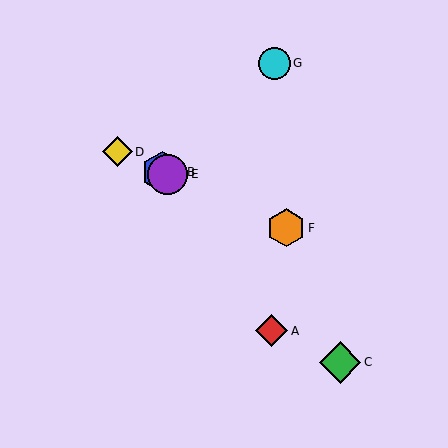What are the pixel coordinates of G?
Object G is at (274, 63).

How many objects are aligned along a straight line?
4 objects (B, D, E, F) are aligned along a straight line.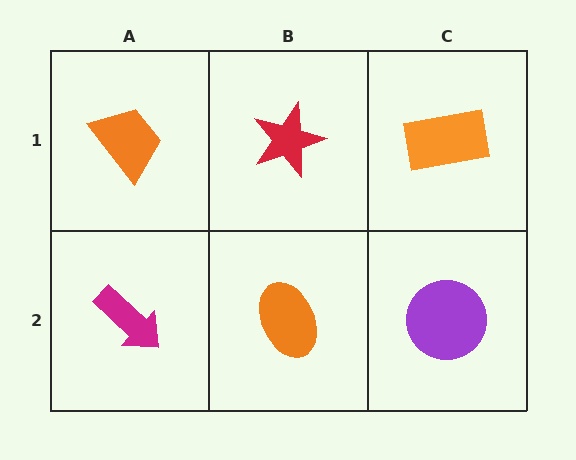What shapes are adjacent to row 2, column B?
A red star (row 1, column B), a magenta arrow (row 2, column A), a purple circle (row 2, column C).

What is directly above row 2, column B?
A red star.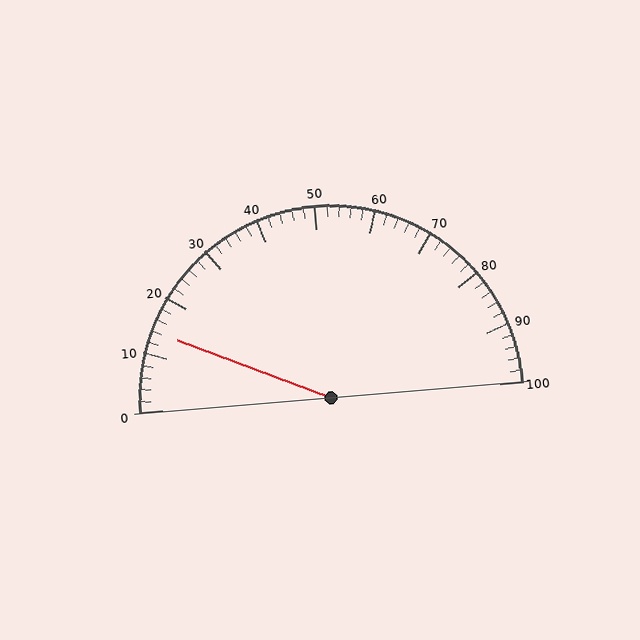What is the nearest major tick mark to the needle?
The nearest major tick mark is 10.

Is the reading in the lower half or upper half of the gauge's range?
The reading is in the lower half of the range (0 to 100).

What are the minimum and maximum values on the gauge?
The gauge ranges from 0 to 100.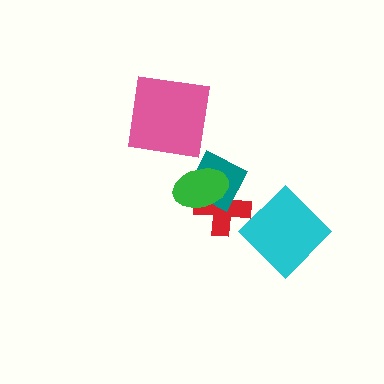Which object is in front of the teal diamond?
The green ellipse is in front of the teal diamond.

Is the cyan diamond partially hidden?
No, no other shape covers it.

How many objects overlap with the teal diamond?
2 objects overlap with the teal diamond.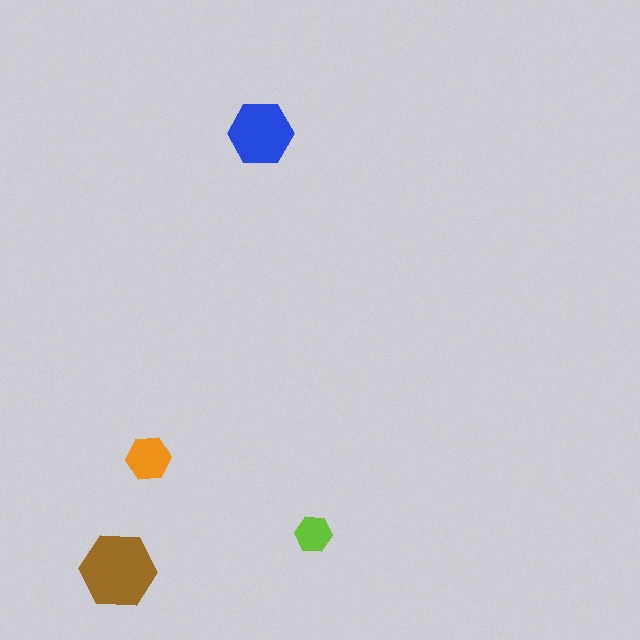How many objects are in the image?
There are 4 objects in the image.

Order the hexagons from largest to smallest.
the brown one, the blue one, the orange one, the lime one.